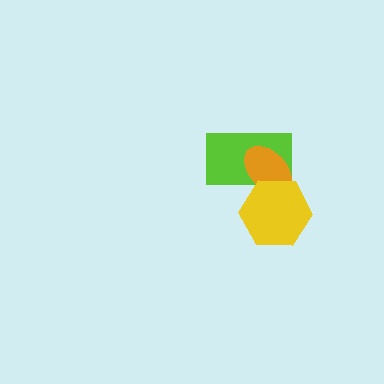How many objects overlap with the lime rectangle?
2 objects overlap with the lime rectangle.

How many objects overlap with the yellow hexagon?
2 objects overlap with the yellow hexagon.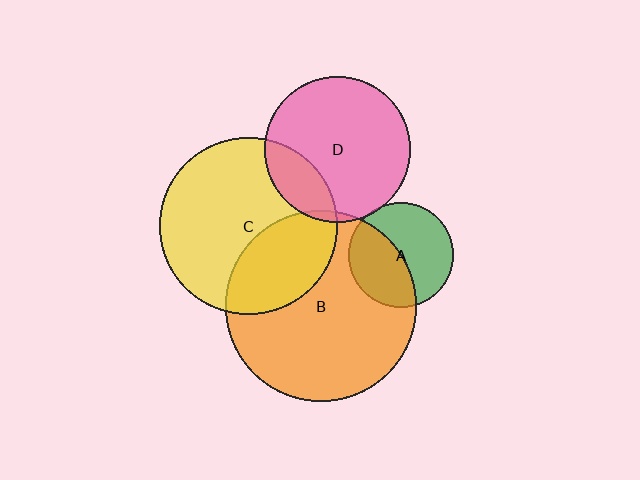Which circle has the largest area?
Circle B (orange).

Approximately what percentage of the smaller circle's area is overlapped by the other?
Approximately 5%.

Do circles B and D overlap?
Yes.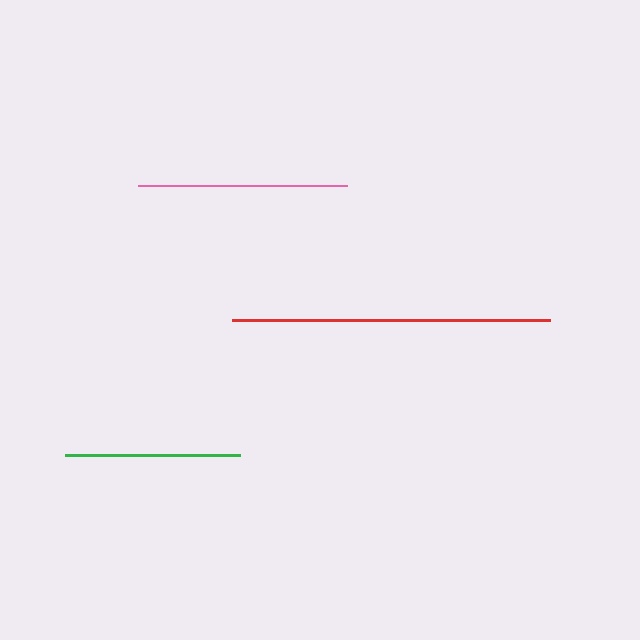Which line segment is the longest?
The red line is the longest at approximately 318 pixels.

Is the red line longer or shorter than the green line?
The red line is longer than the green line.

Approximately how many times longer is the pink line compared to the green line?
The pink line is approximately 1.2 times the length of the green line.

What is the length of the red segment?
The red segment is approximately 318 pixels long.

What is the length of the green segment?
The green segment is approximately 175 pixels long.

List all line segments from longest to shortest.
From longest to shortest: red, pink, green.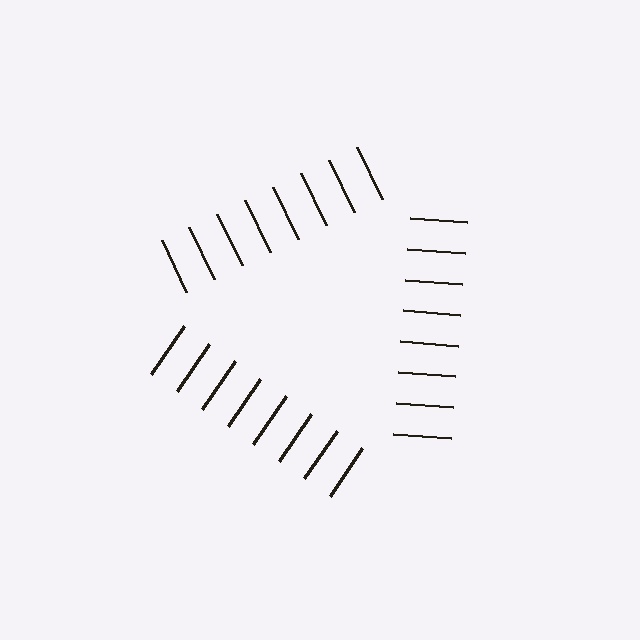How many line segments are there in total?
24 — 8 along each of the 3 edges.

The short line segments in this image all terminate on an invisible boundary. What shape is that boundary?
An illusory triangle — the line segments terminate on its edges but no continuous stroke is drawn.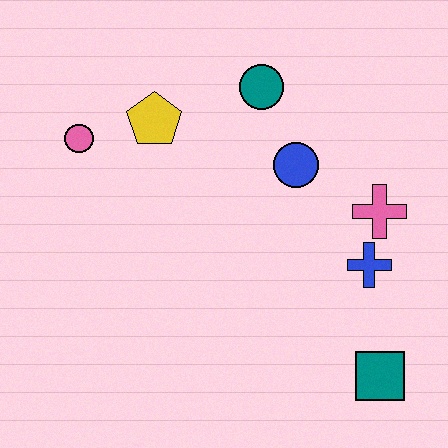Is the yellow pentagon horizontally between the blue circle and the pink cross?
No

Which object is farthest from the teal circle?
The teal square is farthest from the teal circle.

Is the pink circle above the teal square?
Yes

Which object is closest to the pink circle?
The yellow pentagon is closest to the pink circle.